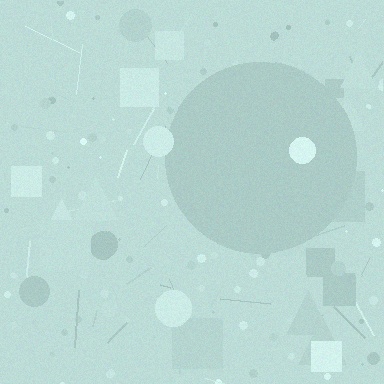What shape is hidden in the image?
A circle is hidden in the image.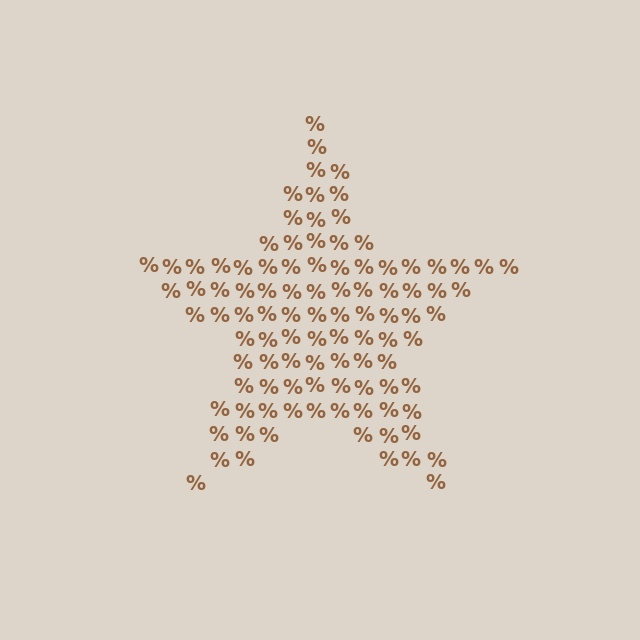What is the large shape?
The large shape is a star.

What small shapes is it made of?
It is made of small percent signs.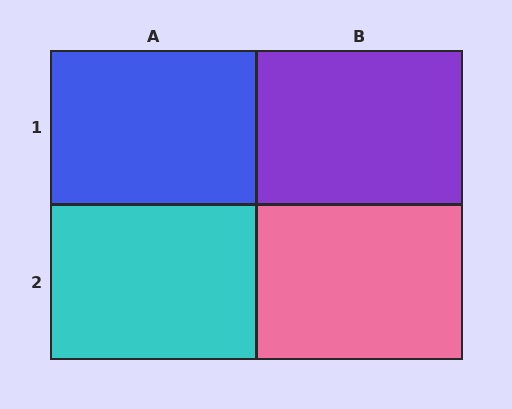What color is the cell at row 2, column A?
Cyan.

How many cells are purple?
1 cell is purple.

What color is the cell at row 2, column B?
Pink.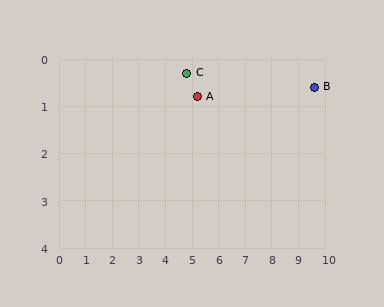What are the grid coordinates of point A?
Point A is at approximately (5.2, 0.8).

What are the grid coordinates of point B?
Point B is at approximately (9.6, 0.6).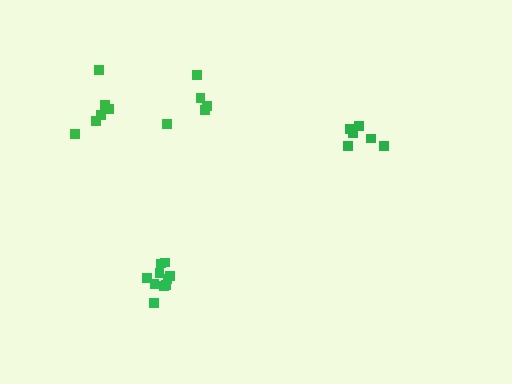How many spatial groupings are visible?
There are 4 spatial groupings.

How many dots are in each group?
Group 1: 6 dots, Group 2: 6 dots, Group 3: 5 dots, Group 4: 10 dots (27 total).